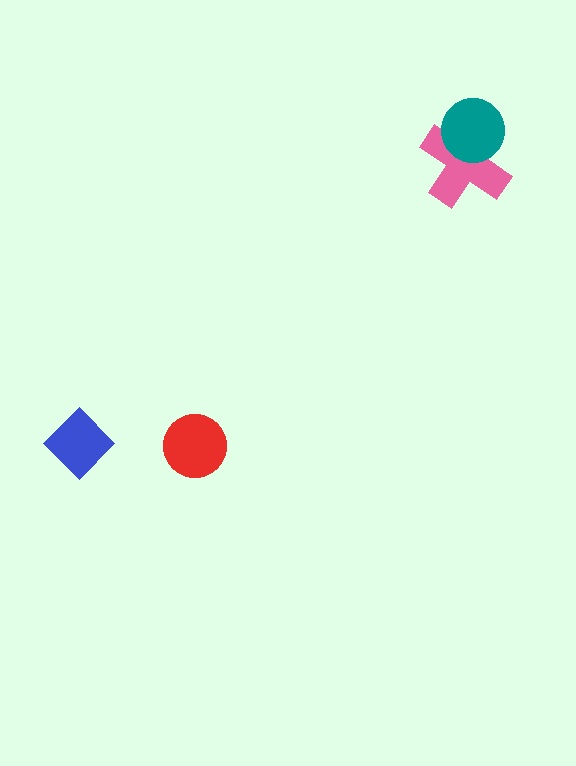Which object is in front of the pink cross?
The teal circle is in front of the pink cross.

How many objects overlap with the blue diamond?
0 objects overlap with the blue diamond.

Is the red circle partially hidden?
No, no other shape covers it.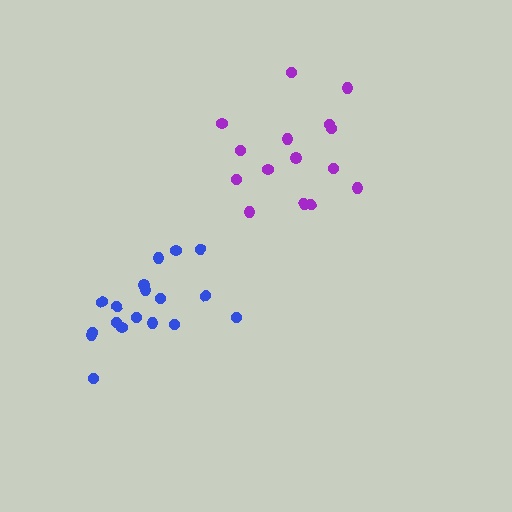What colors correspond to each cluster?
The clusters are colored: purple, blue.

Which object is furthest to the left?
The blue cluster is leftmost.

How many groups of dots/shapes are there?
There are 2 groups.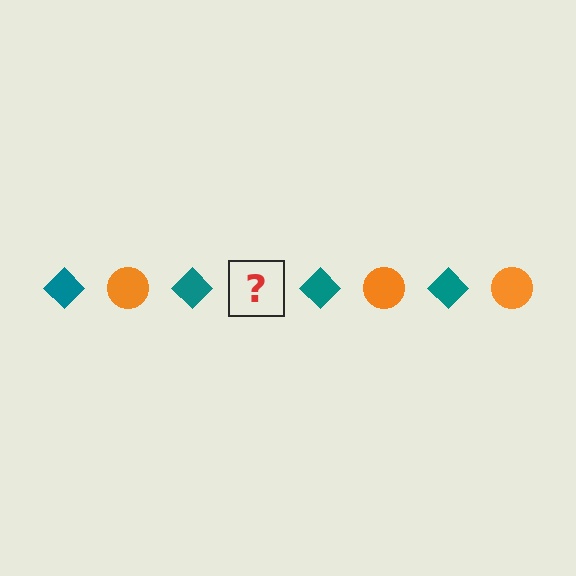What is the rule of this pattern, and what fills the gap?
The rule is that the pattern alternates between teal diamond and orange circle. The gap should be filled with an orange circle.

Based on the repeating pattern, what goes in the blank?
The blank should be an orange circle.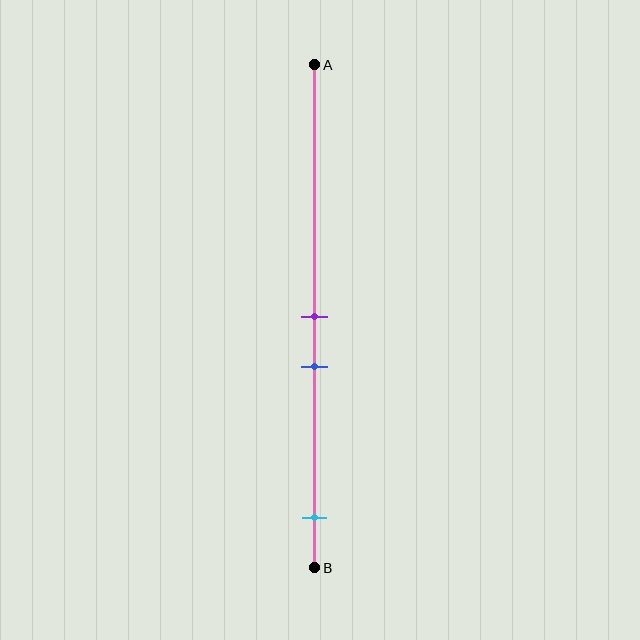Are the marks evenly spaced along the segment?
No, the marks are not evenly spaced.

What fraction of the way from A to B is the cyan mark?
The cyan mark is approximately 90% (0.9) of the way from A to B.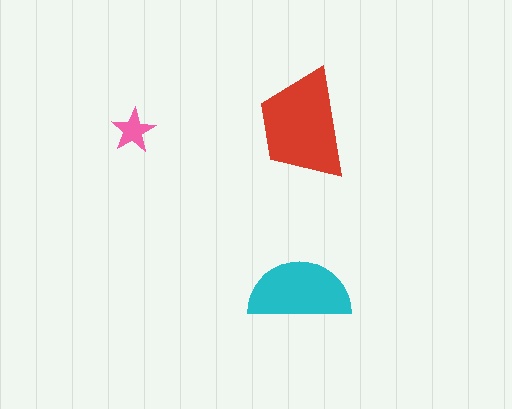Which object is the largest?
The red trapezoid.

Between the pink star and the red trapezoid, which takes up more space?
The red trapezoid.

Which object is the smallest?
The pink star.